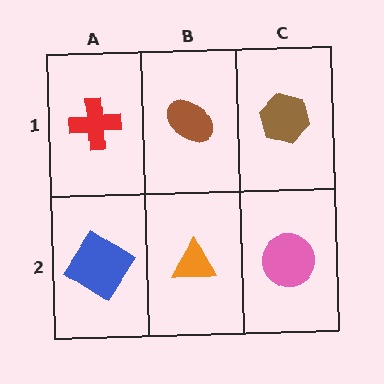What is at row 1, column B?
A brown ellipse.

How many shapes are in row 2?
3 shapes.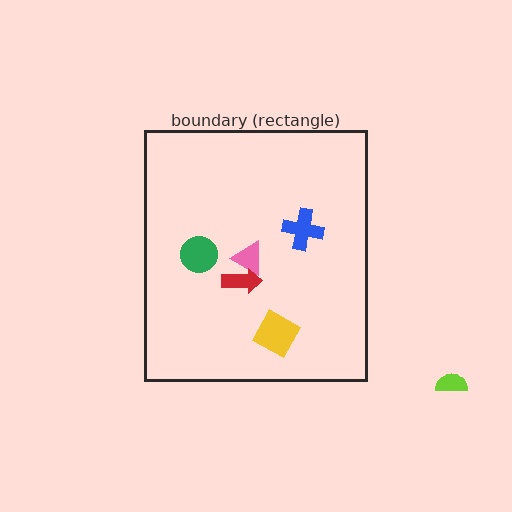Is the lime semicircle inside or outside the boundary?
Outside.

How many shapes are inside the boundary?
5 inside, 1 outside.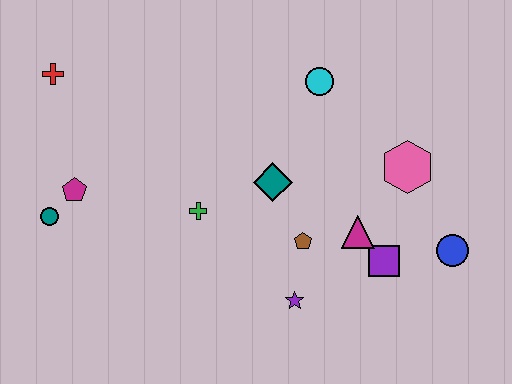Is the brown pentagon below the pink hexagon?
Yes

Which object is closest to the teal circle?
The magenta pentagon is closest to the teal circle.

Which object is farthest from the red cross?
The blue circle is farthest from the red cross.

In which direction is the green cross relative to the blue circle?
The green cross is to the left of the blue circle.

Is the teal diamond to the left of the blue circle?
Yes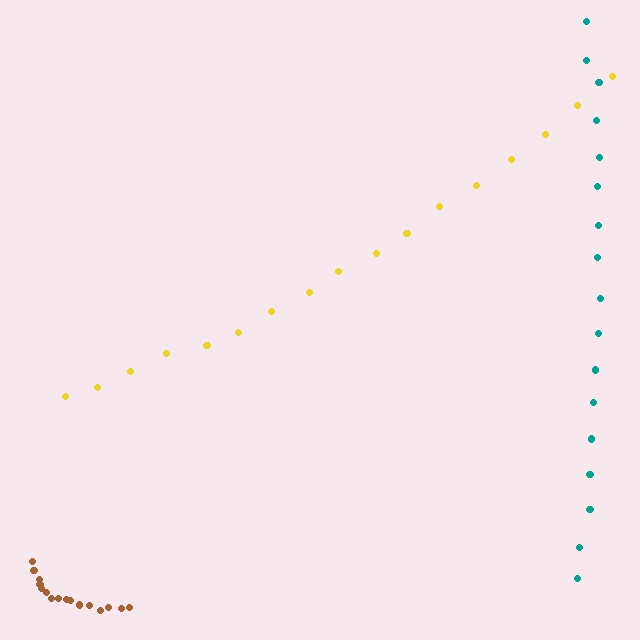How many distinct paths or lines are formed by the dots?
There are 3 distinct paths.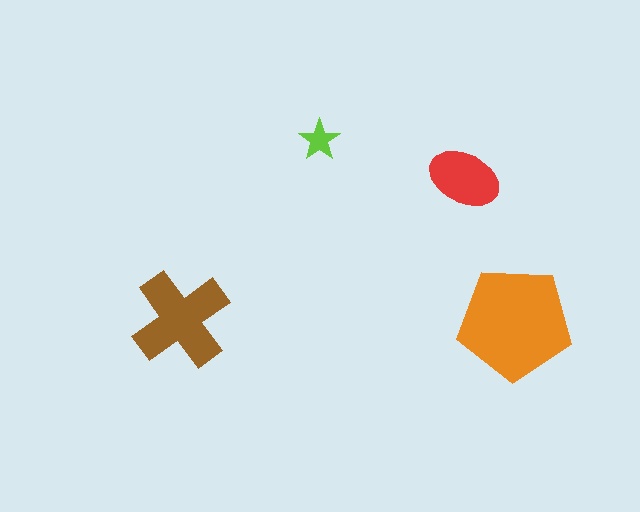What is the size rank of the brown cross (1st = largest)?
2nd.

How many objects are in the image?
There are 4 objects in the image.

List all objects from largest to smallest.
The orange pentagon, the brown cross, the red ellipse, the lime star.